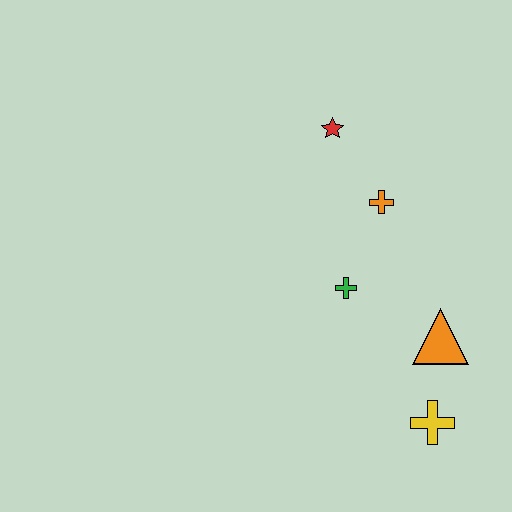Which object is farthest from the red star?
The yellow cross is farthest from the red star.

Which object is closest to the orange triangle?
The yellow cross is closest to the orange triangle.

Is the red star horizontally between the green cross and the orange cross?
No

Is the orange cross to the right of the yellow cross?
No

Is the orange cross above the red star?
No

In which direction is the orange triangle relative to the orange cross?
The orange triangle is below the orange cross.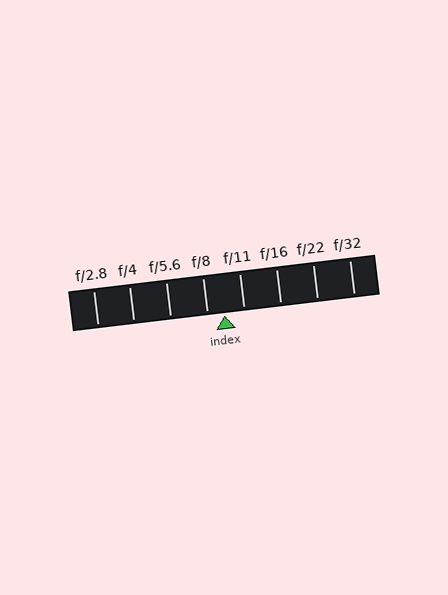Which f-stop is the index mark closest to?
The index mark is closest to f/8.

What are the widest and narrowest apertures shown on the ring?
The widest aperture shown is f/2.8 and the narrowest is f/32.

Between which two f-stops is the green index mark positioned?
The index mark is between f/8 and f/11.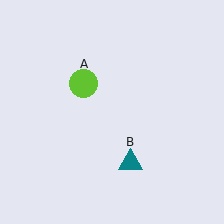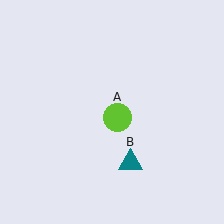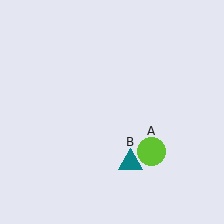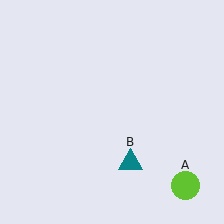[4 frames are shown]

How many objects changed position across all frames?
1 object changed position: lime circle (object A).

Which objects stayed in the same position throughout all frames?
Teal triangle (object B) remained stationary.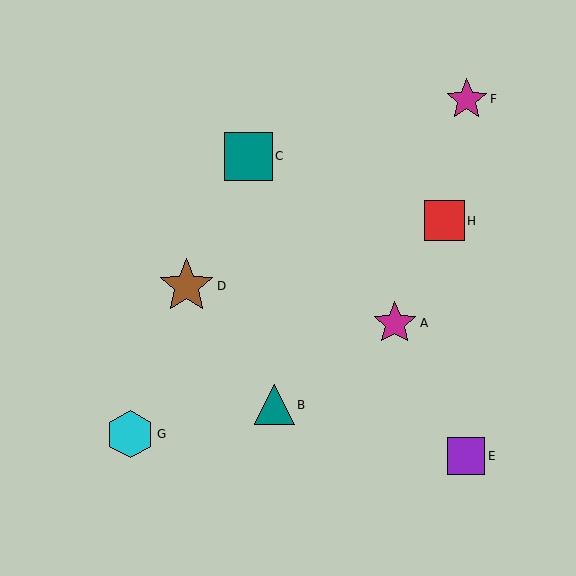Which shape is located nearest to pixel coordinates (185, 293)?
The brown star (labeled D) at (186, 286) is nearest to that location.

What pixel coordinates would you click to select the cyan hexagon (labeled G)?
Click at (130, 434) to select the cyan hexagon G.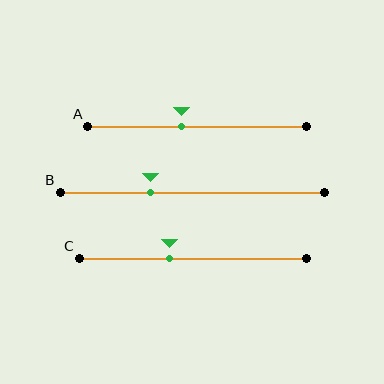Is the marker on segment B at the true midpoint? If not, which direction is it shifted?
No, the marker on segment B is shifted to the left by about 16% of the segment length.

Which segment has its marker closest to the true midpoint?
Segment A has its marker closest to the true midpoint.